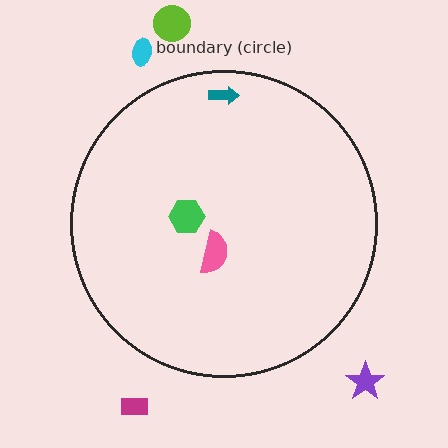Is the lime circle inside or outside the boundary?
Outside.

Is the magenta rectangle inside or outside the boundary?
Outside.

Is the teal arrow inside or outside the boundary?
Inside.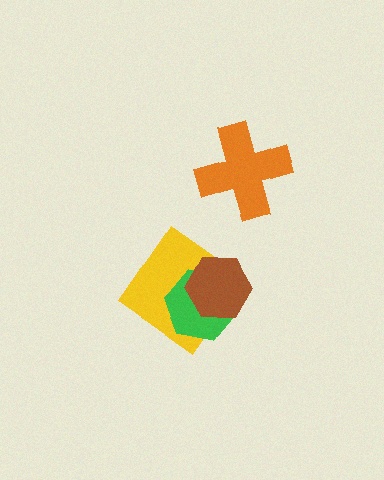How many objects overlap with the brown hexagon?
2 objects overlap with the brown hexagon.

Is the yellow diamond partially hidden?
Yes, it is partially covered by another shape.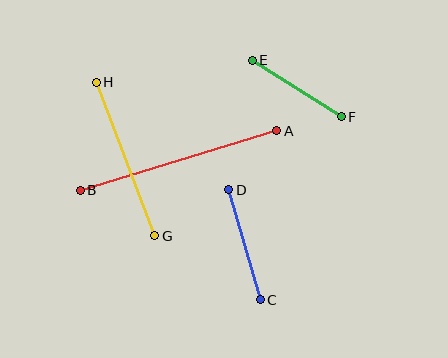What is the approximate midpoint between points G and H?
The midpoint is at approximately (125, 159) pixels.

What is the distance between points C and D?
The distance is approximately 114 pixels.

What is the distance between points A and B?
The distance is approximately 205 pixels.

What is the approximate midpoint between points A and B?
The midpoint is at approximately (179, 161) pixels.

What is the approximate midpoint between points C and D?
The midpoint is at approximately (244, 245) pixels.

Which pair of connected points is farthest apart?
Points A and B are farthest apart.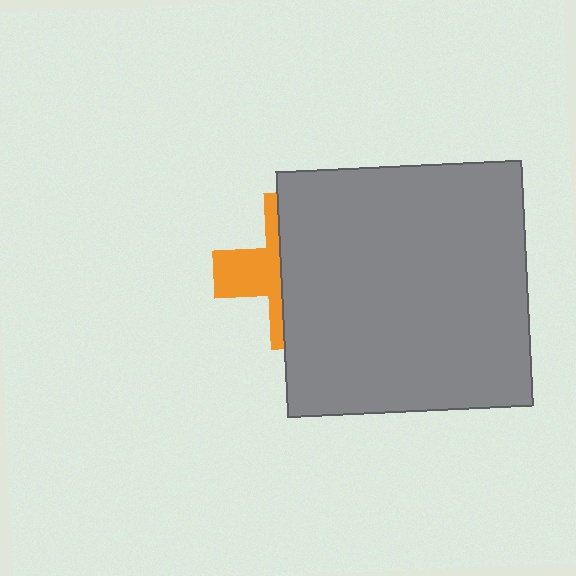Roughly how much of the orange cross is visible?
A small part of it is visible (roughly 37%).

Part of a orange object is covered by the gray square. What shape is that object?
It is a cross.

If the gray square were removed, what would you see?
You would see the complete orange cross.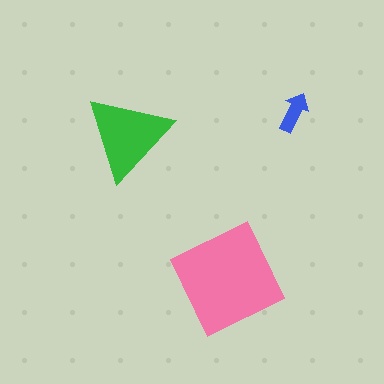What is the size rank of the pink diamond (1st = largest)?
1st.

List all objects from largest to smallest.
The pink diamond, the green triangle, the blue arrow.